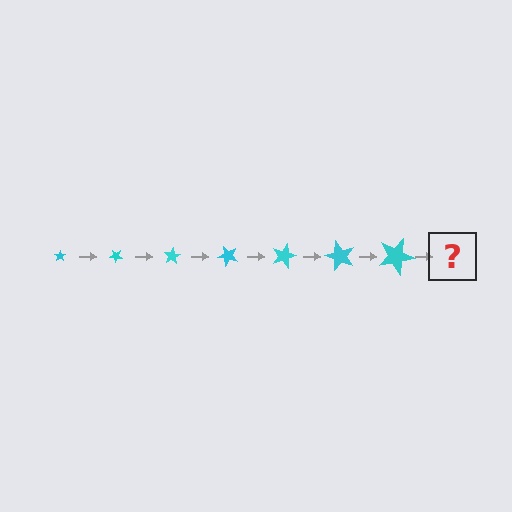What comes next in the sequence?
The next element should be a star, larger than the previous one and rotated 280 degrees from the start.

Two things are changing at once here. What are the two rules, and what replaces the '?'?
The two rules are that the star grows larger each step and it rotates 40 degrees each step. The '?' should be a star, larger than the previous one and rotated 280 degrees from the start.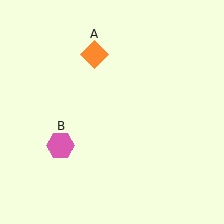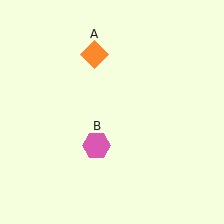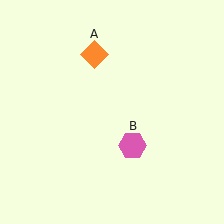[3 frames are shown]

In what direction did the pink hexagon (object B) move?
The pink hexagon (object B) moved right.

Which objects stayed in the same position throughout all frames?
Orange diamond (object A) remained stationary.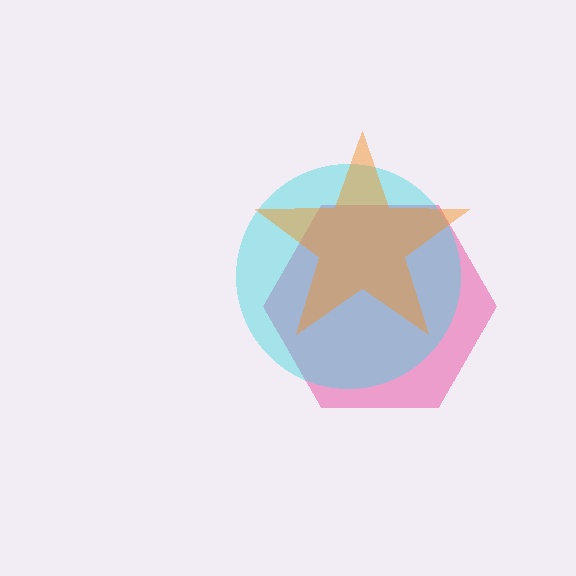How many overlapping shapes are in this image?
There are 3 overlapping shapes in the image.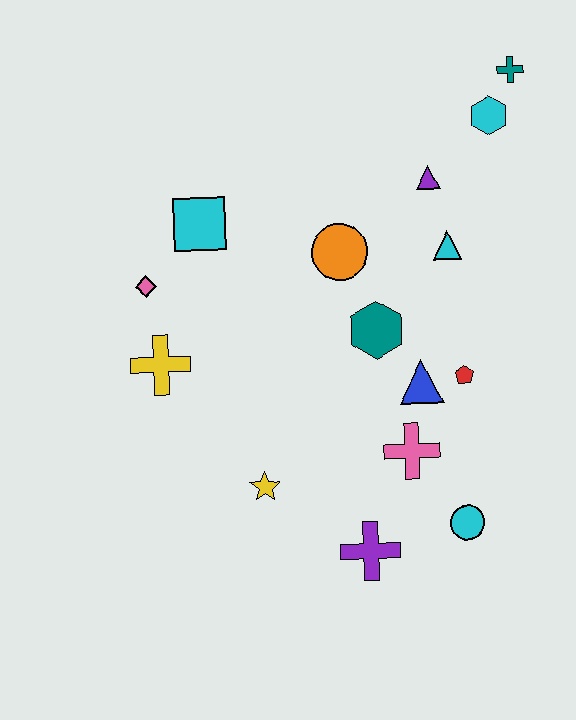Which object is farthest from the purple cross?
The teal cross is farthest from the purple cross.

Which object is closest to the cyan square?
The pink diamond is closest to the cyan square.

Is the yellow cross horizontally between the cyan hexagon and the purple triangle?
No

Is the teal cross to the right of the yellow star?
Yes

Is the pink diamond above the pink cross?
Yes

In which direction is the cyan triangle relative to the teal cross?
The cyan triangle is below the teal cross.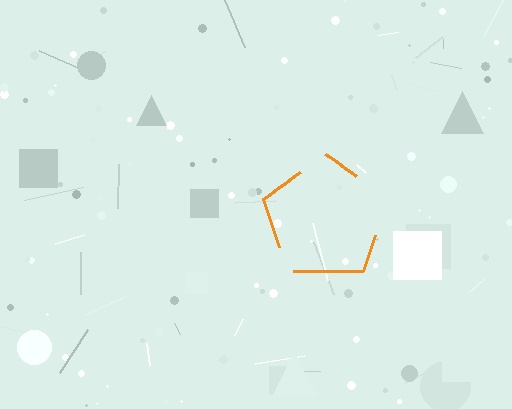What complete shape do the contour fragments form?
The contour fragments form a pentagon.